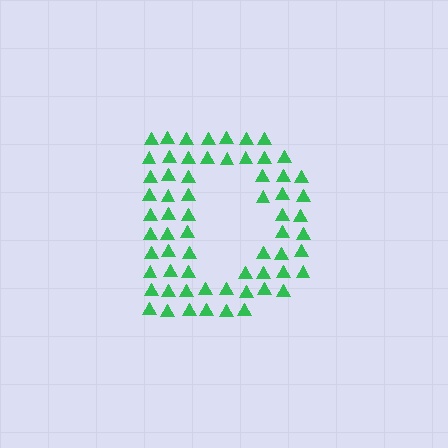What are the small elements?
The small elements are triangles.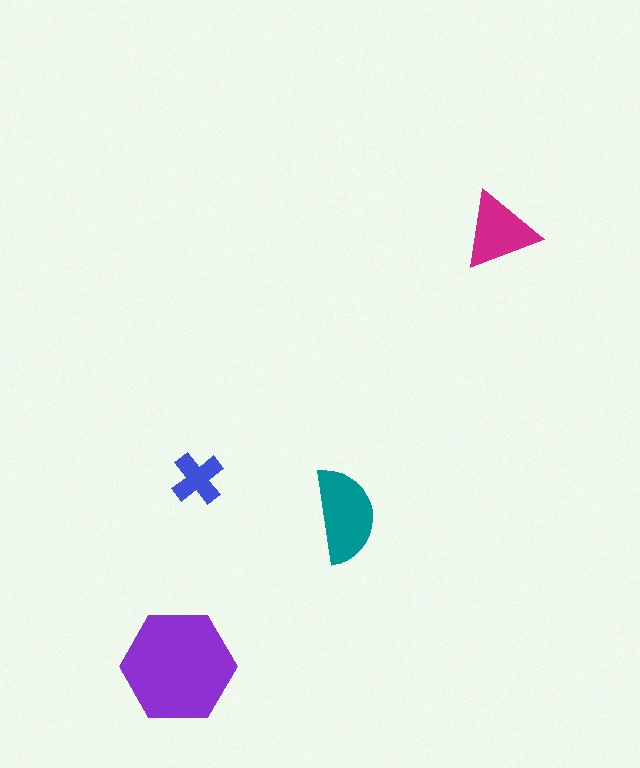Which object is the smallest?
The blue cross.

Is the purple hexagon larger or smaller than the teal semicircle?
Larger.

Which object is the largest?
The purple hexagon.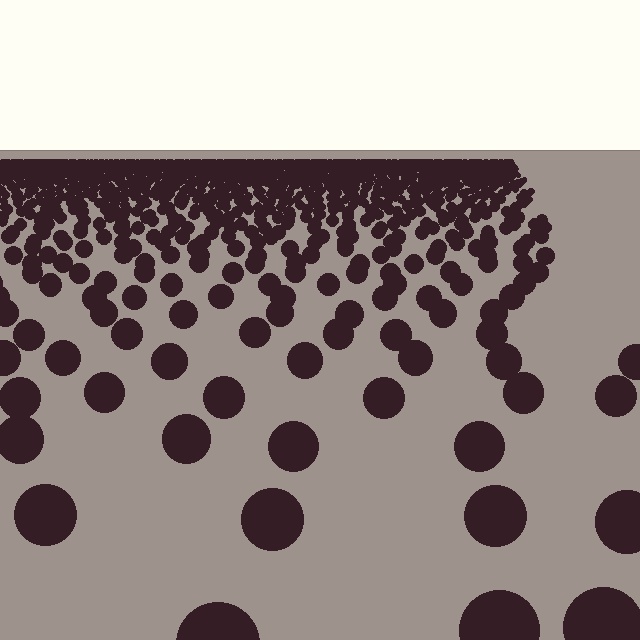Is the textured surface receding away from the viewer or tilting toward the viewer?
The surface is receding away from the viewer. Texture elements get smaller and denser toward the top.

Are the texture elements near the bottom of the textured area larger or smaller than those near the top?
Larger. Near the bottom, elements are closer to the viewer and appear at a bigger on-screen size.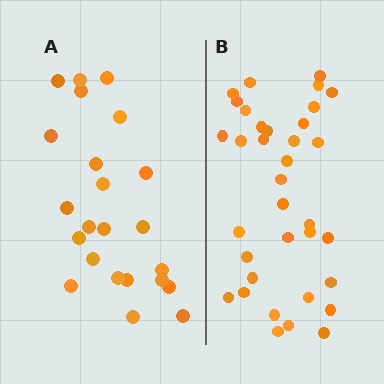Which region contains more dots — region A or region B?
Region B (the right region) has more dots.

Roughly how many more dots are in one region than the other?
Region B has roughly 12 or so more dots than region A.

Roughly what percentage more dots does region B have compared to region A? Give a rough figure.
About 50% more.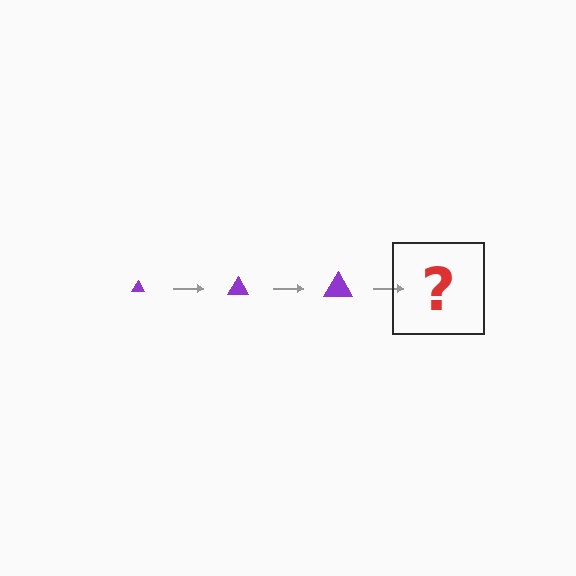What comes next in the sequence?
The next element should be a purple triangle, larger than the previous one.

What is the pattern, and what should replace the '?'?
The pattern is that the triangle gets progressively larger each step. The '?' should be a purple triangle, larger than the previous one.